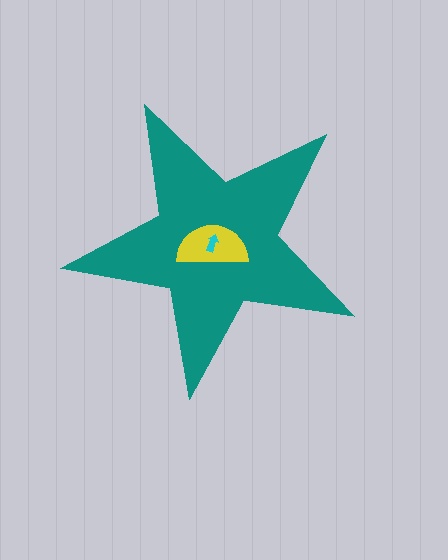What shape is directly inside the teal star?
The yellow semicircle.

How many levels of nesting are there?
3.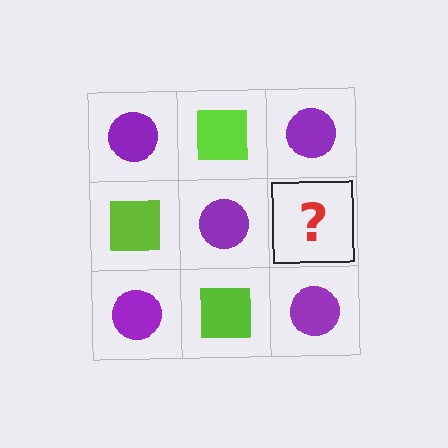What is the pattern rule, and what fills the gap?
The rule is that it alternates purple circle and lime square in a checkerboard pattern. The gap should be filled with a lime square.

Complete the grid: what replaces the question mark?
The question mark should be replaced with a lime square.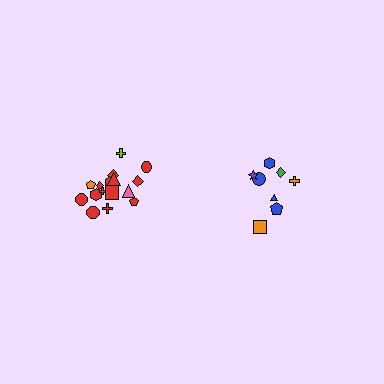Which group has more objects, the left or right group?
The left group.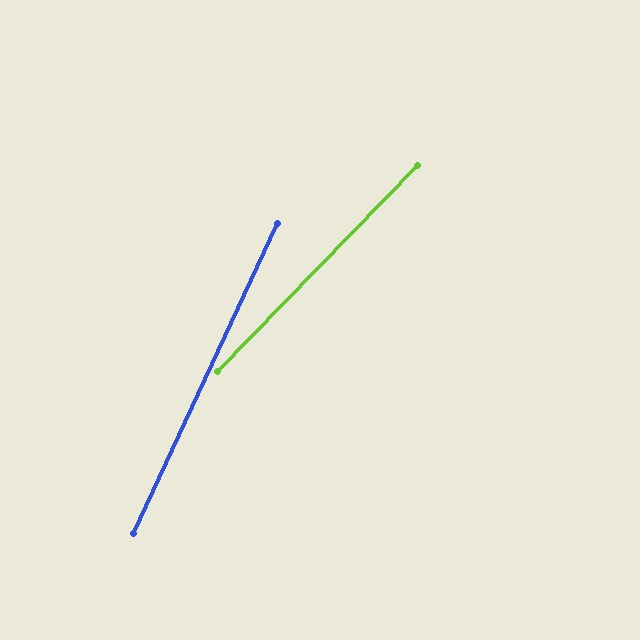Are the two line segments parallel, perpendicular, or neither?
Neither parallel nor perpendicular — they differ by about 19°.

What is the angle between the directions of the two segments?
Approximately 19 degrees.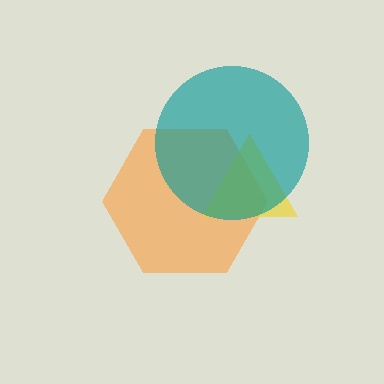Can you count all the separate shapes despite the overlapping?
Yes, there are 3 separate shapes.